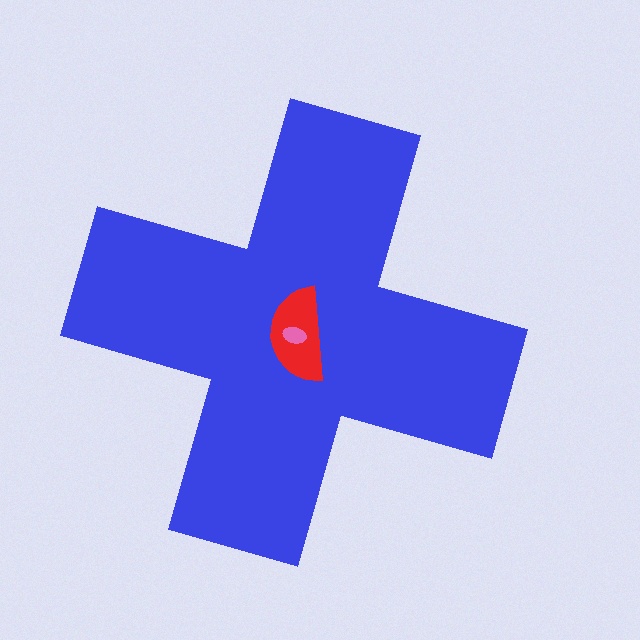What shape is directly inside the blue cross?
The red semicircle.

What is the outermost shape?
The blue cross.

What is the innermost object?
The pink ellipse.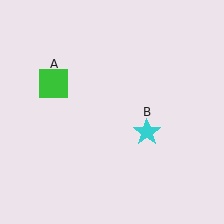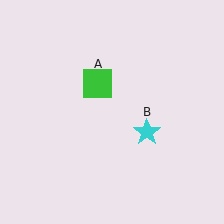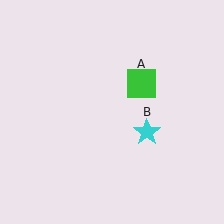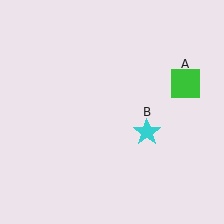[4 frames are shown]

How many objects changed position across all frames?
1 object changed position: green square (object A).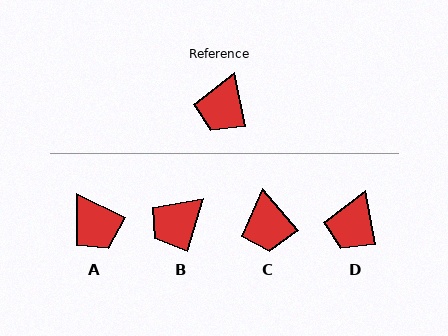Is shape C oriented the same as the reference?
No, it is off by about 29 degrees.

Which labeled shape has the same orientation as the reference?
D.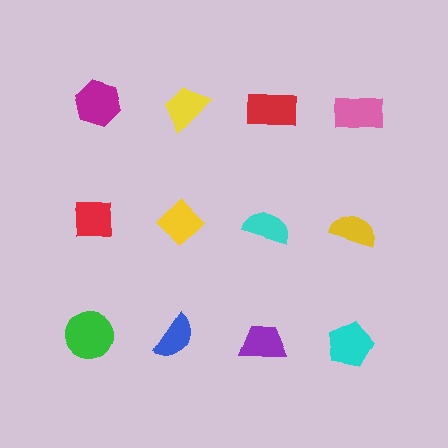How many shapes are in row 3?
4 shapes.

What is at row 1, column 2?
A yellow trapezoid.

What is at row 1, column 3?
A red rectangle.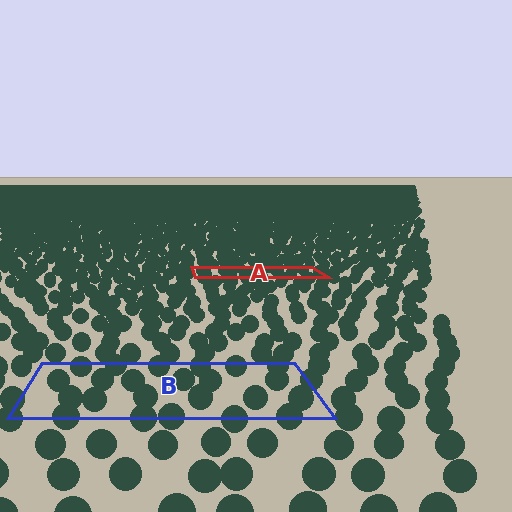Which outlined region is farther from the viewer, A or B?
Region A is farther from the viewer — the texture elements inside it appear smaller and more densely packed.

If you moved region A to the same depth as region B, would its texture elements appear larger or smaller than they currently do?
They would appear larger. At a closer depth, the same texture elements are projected at a bigger on-screen size.